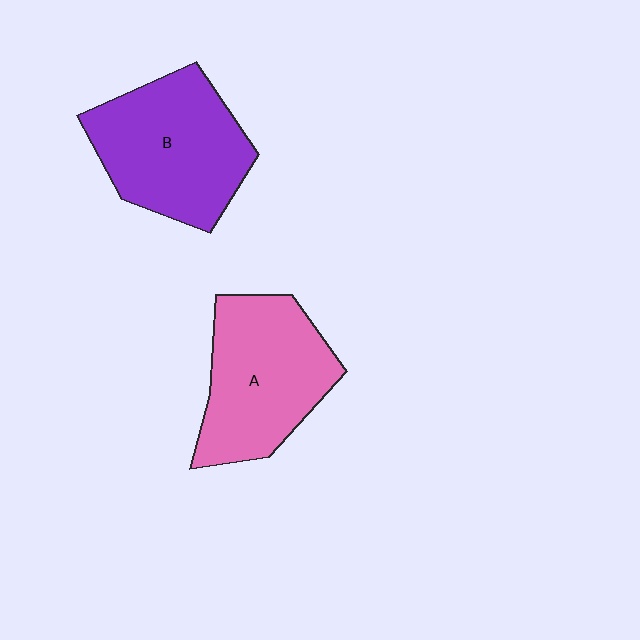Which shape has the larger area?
Shape B (purple).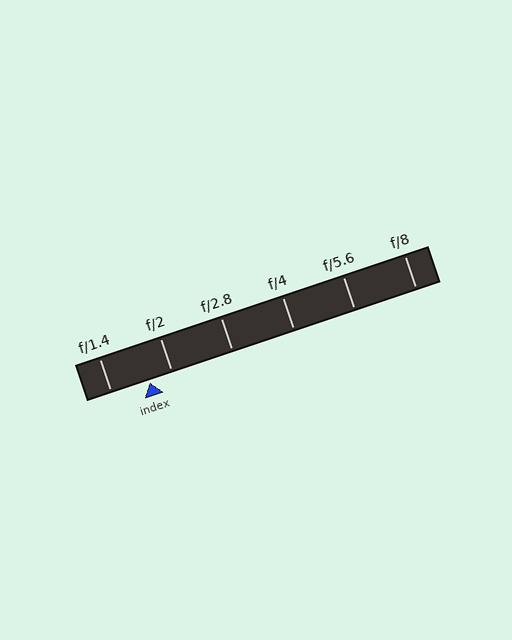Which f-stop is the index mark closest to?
The index mark is closest to f/2.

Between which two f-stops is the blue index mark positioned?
The index mark is between f/1.4 and f/2.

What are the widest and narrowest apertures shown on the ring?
The widest aperture shown is f/1.4 and the narrowest is f/8.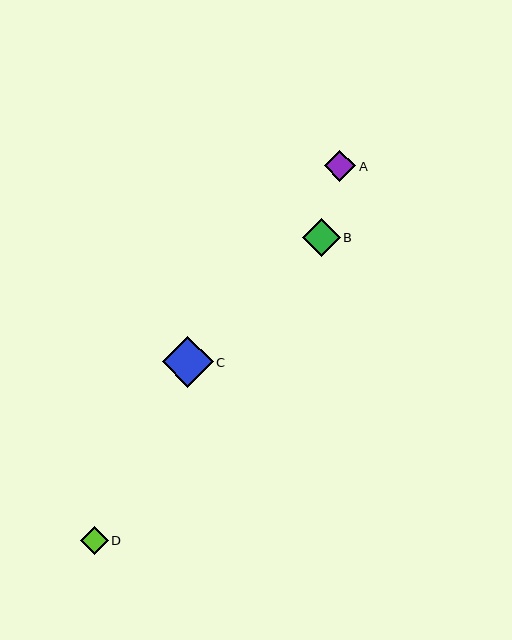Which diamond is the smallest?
Diamond D is the smallest with a size of approximately 28 pixels.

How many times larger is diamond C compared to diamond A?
Diamond C is approximately 1.6 times the size of diamond A.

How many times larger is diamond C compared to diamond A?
Diamond C is approximately 1.6 times the size of diamond A.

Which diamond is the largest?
Diamond C is the largest with a size of approximately 51 pixels.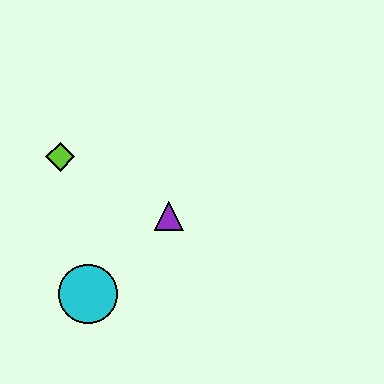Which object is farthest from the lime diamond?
The cyan circle is farthest from the lime diamond.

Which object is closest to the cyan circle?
The purple triangle is closest to the cyan circle.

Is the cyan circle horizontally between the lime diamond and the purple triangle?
Yes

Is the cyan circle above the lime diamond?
No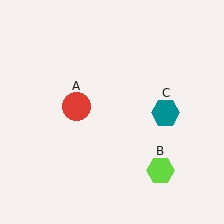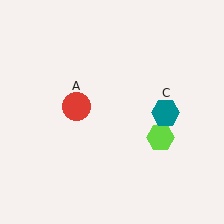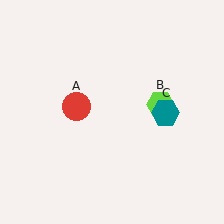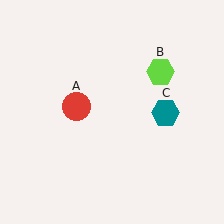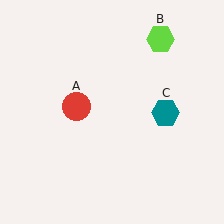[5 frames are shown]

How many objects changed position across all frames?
1 object changed position: lime hexagon (object B).